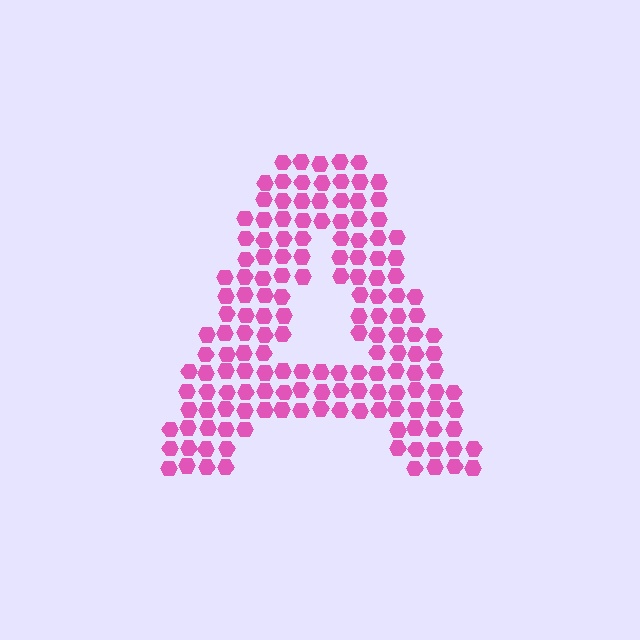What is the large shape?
The large shape is the letter A.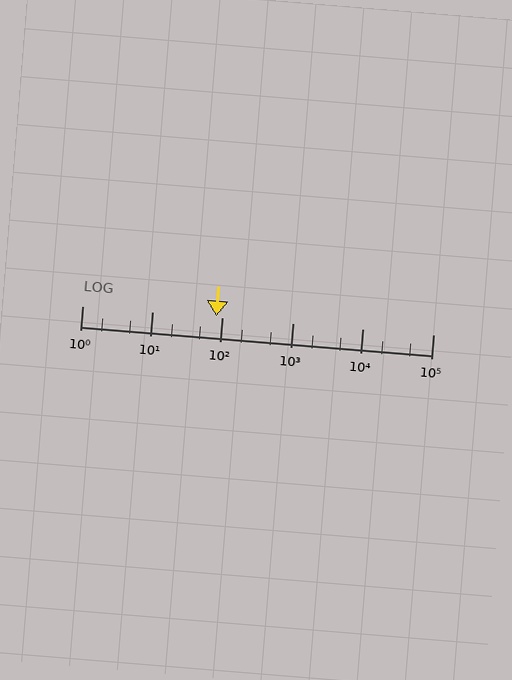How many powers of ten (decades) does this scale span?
The scale spans 5 decades, from 1 to 100000.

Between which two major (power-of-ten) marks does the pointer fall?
The pointer is between 10 and 100.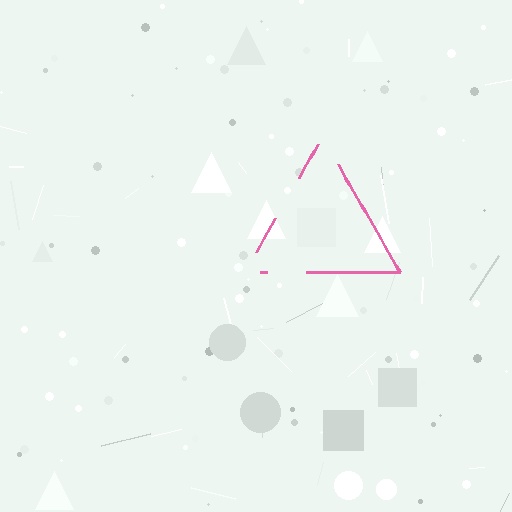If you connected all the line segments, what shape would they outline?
They would outline a triangle.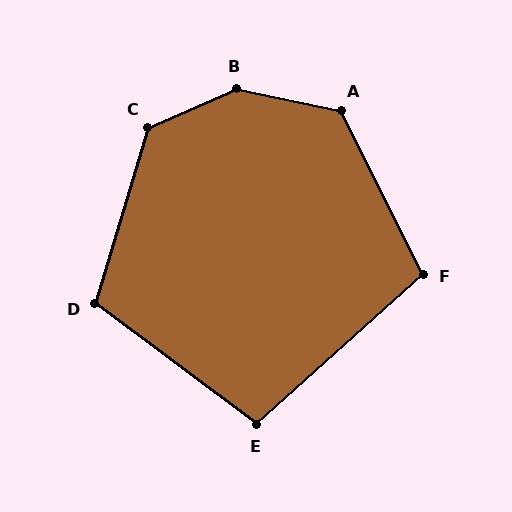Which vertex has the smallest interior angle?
E, at approximately 101 degrees.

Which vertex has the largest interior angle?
B, at approximately 145 degrees.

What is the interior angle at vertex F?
Approximately 105 degrees (obtuse).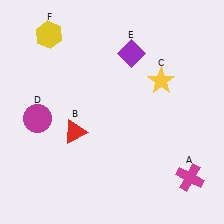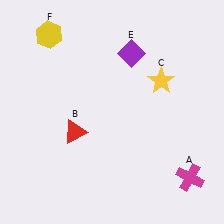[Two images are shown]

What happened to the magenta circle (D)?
The magenta circle (D) was removed in Image 2. It was in the bottom-left area of Image 1.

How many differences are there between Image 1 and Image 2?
There is 1 difference between the two images.